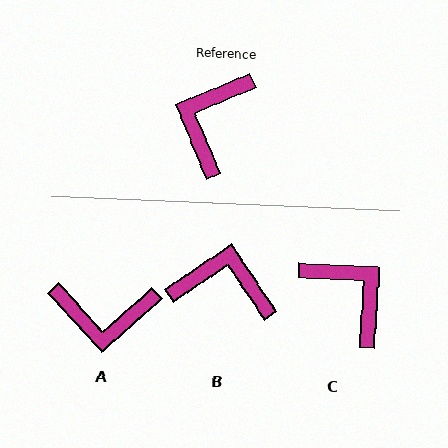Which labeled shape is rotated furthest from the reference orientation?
C, about 116 degrees away.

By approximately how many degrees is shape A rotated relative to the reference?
Approximately 109 degrees counter-clockwise.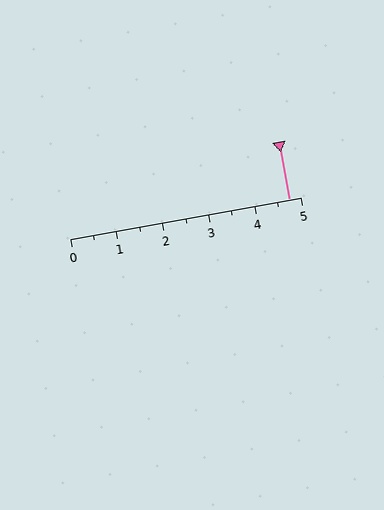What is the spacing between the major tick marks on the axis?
The major ticks are spaced 1 apart.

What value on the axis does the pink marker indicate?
The marker indicates approximately 4.8.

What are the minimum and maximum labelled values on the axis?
The axis runs from 0 to 5.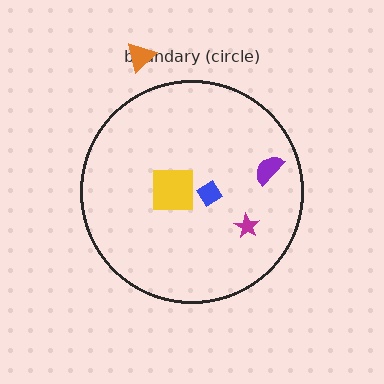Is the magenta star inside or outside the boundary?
Inside.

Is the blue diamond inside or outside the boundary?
Inside.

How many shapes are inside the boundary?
4 inside, 1 outside.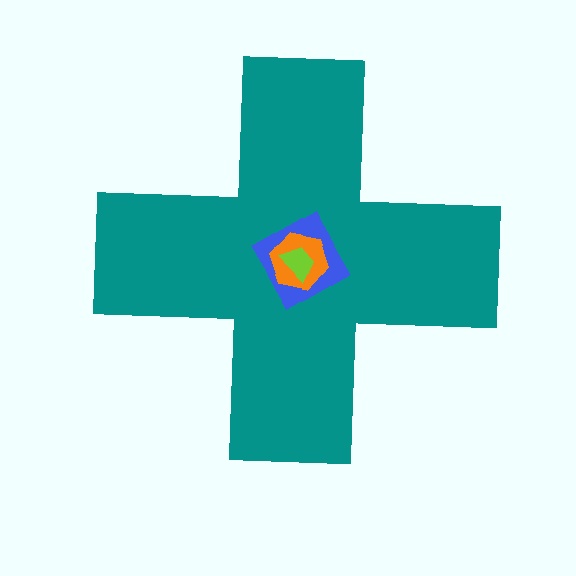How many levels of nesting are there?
4.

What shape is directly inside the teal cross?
The blue square.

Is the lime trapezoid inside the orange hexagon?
Yes.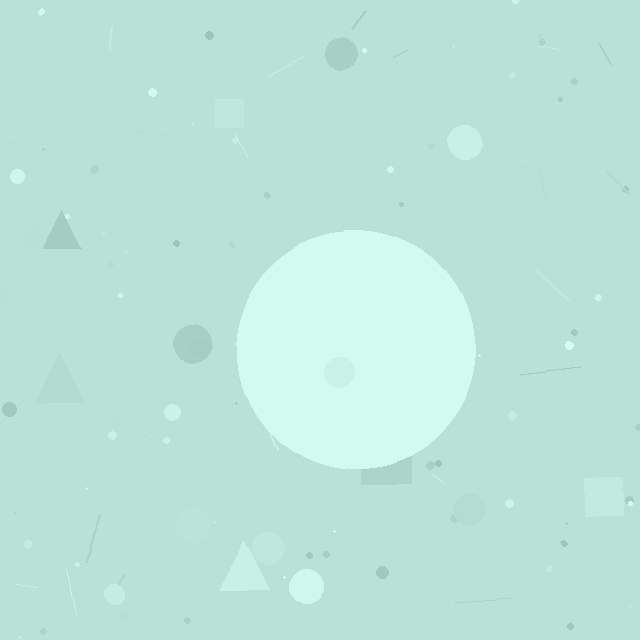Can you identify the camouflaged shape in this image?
The camouflaged shape is a circle.